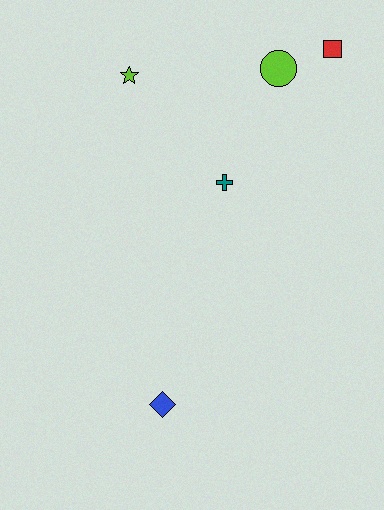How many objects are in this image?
There are 5 objects.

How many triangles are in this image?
There are no triangles.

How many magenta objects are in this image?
There are no magenta objects.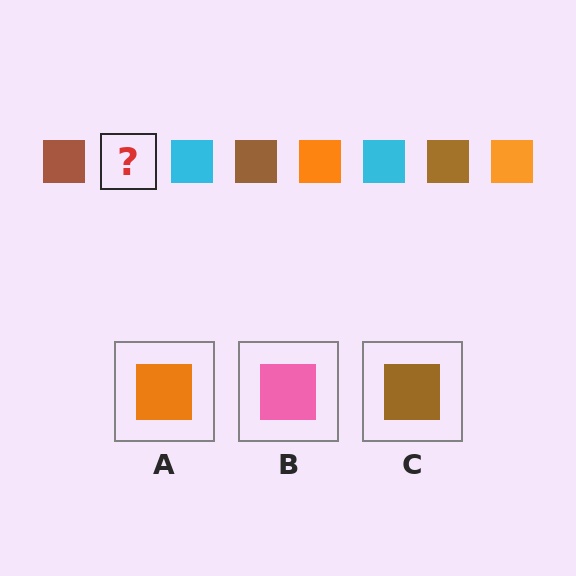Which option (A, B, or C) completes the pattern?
A.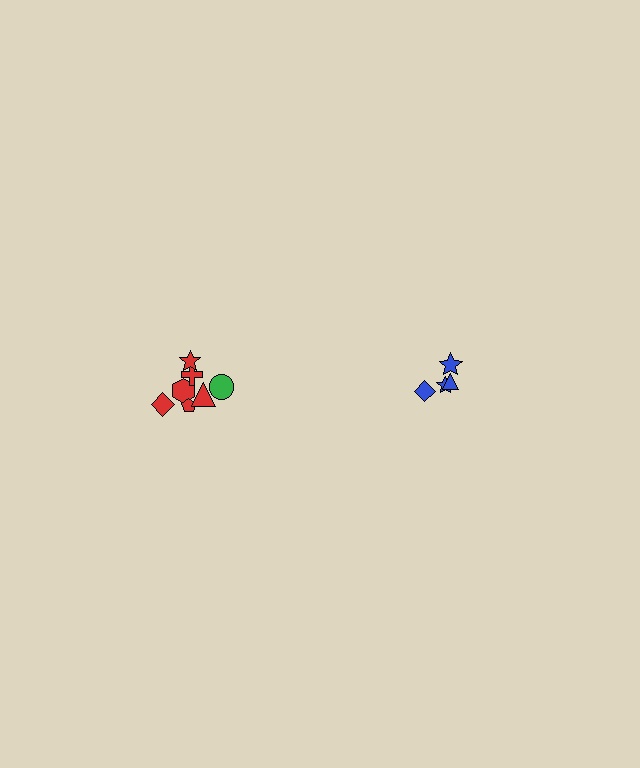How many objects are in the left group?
There are 7 objects.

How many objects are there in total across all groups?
There are 11 objects.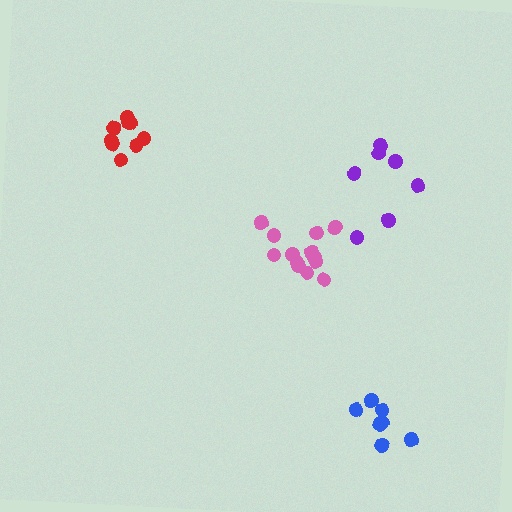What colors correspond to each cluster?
The clusters are colored: blue, purple, red, pink.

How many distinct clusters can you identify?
There are 4 distinct clusters.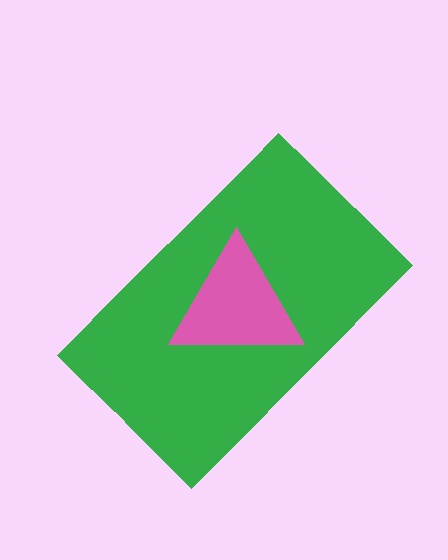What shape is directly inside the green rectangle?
The pink triangle.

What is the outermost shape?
The green rectangle.